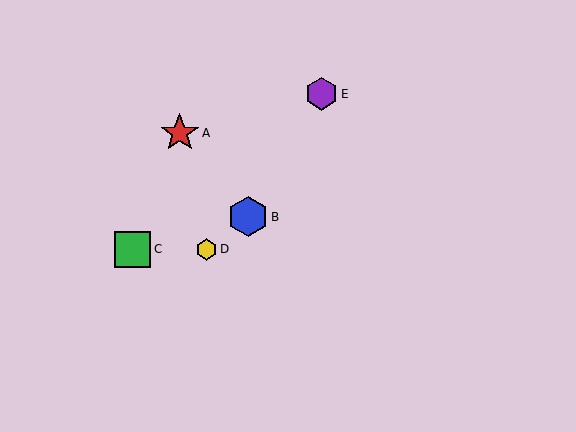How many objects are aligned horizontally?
2 objects (C, D) are aligned horizontally.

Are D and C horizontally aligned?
Yes, both are at y≈249.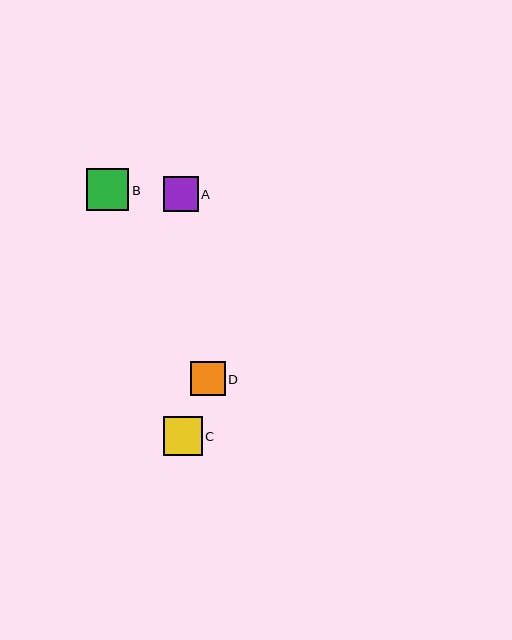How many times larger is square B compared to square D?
Square B is approximately 1.2 times the size of square D.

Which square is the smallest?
Square D is the smallest with a size of approximately 34 pixels.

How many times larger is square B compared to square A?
Square B is approximately 1.2 times the size of square A.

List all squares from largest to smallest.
From largest to smallest: B, C, A, D.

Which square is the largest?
Square B is the largest with a size of approximately 42 pixels.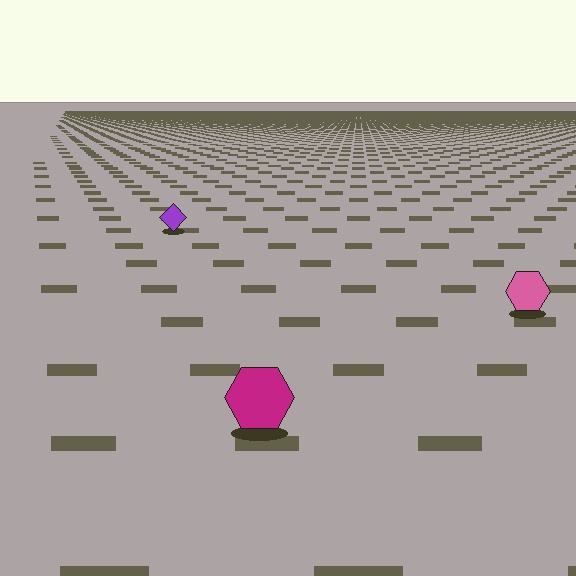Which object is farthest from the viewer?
The purple diamond is farthest from the viewer. It appears smaller and the ground texture around it is denser.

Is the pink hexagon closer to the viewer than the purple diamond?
Yes. The pink hexagon is closer — you can tell from the texture gradient: the ground texture is coarser near it.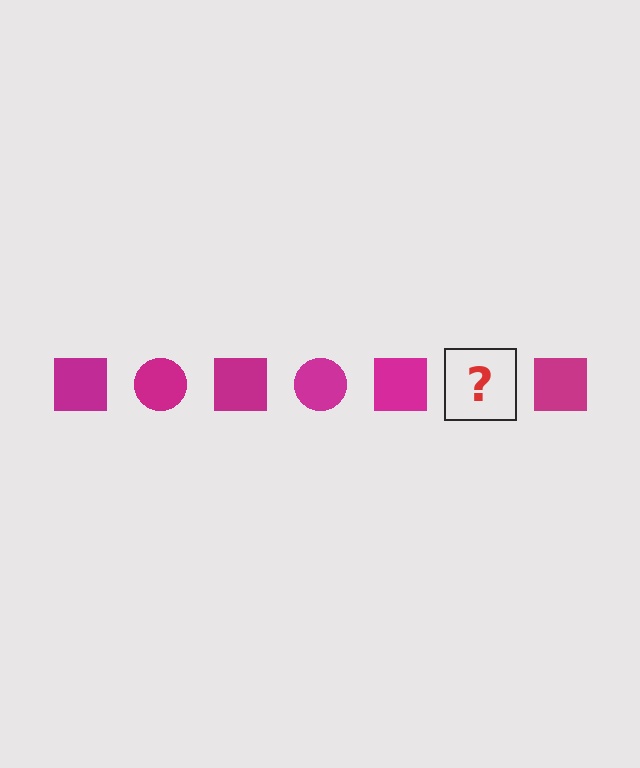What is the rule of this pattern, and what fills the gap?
The rule is that the pattern cycles through square, circle shapes in magenta. The gap should be filled with a magenta circle.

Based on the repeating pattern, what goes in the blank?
The blank should be a magenta circle.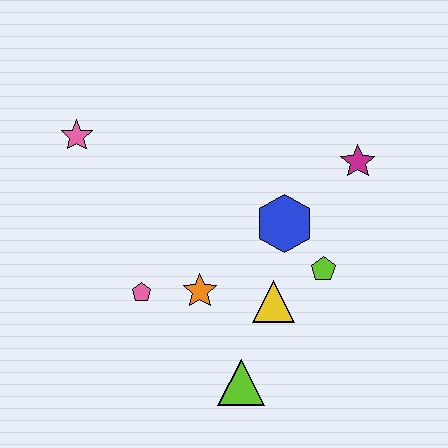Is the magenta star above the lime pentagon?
Yes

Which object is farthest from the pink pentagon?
The magenta star is farthest from the pink pentagon.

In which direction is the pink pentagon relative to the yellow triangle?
The pink pentagon is to the left of the yellow triangle.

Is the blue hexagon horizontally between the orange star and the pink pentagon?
No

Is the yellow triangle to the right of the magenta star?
No